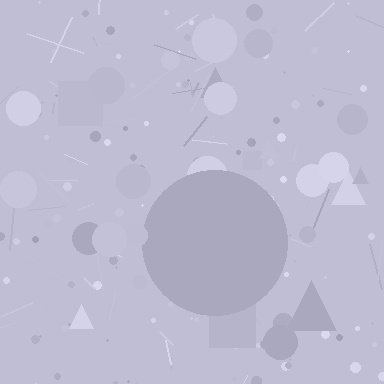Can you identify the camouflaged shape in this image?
The camouflaged shape is a circle.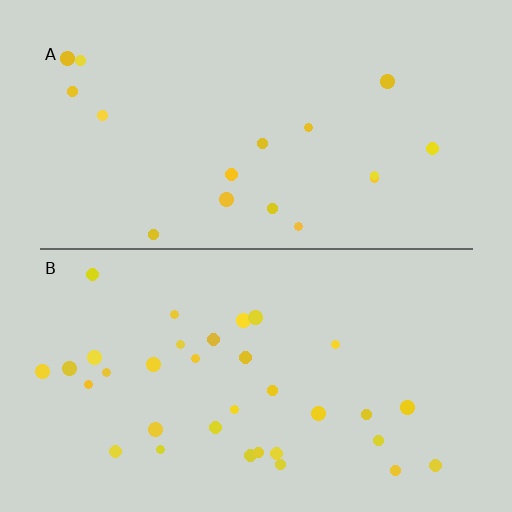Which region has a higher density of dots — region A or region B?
B (the bottom).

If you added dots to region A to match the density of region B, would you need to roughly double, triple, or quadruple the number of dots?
Approximately double.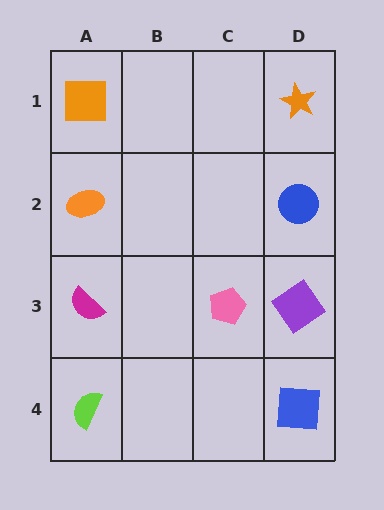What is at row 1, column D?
An orange star.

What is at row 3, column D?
A purple diamond.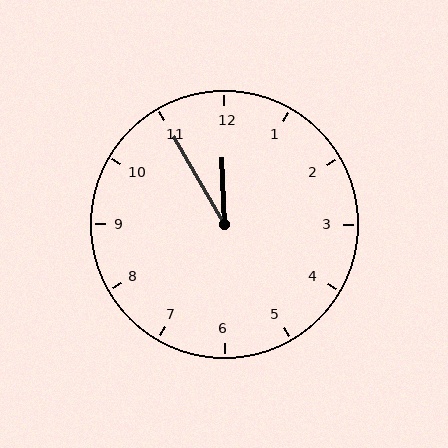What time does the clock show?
11:55.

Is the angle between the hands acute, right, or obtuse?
It is acute.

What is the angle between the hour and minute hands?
Approximately 28 degrees.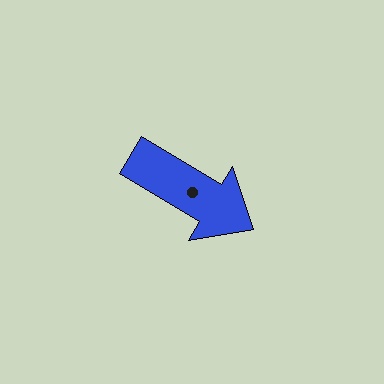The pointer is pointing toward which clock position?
Roughly 4 o'clock.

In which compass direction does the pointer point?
Southeast.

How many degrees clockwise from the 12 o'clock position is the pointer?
Approximately 121 degrees.